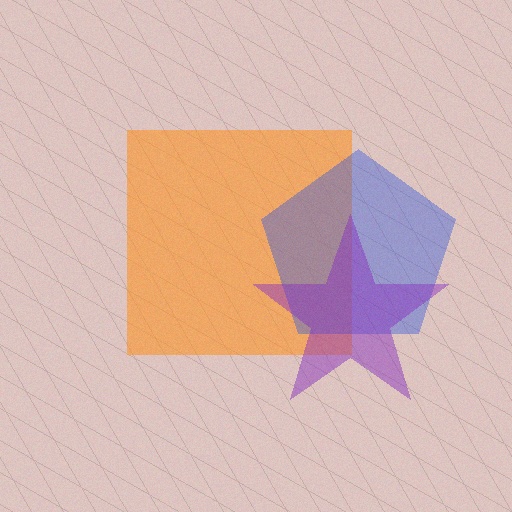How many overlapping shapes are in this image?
There are 3 overlapping shapes in the image.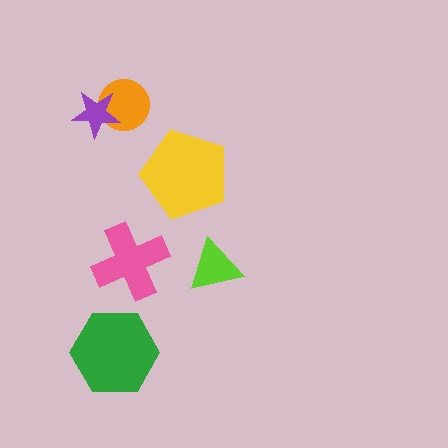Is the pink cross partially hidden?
No, no other shape covers it.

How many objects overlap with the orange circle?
1 object overlaps with the orange circle.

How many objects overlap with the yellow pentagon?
0 objects overlap with the yellow pentagon.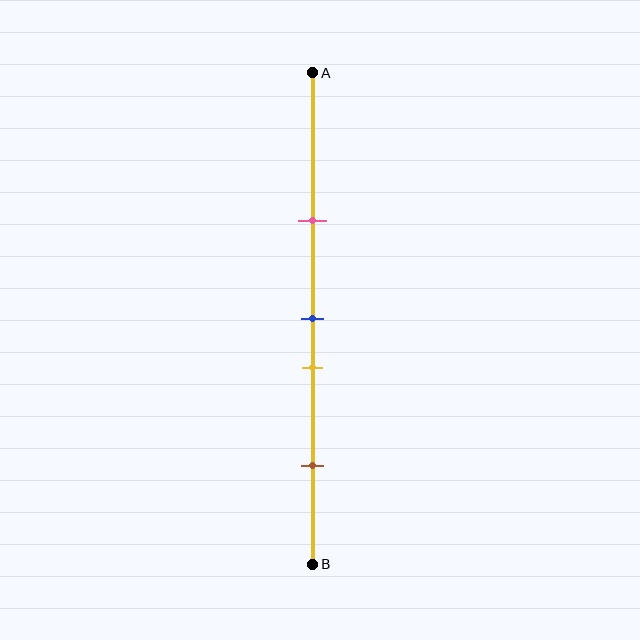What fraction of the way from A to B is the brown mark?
The brown mark is approximately 80% (0.8) of the way from A to B.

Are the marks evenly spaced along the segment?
No, the marks are not evenly spaced.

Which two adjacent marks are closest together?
The blue and yellow marks are the closest adjacent pair.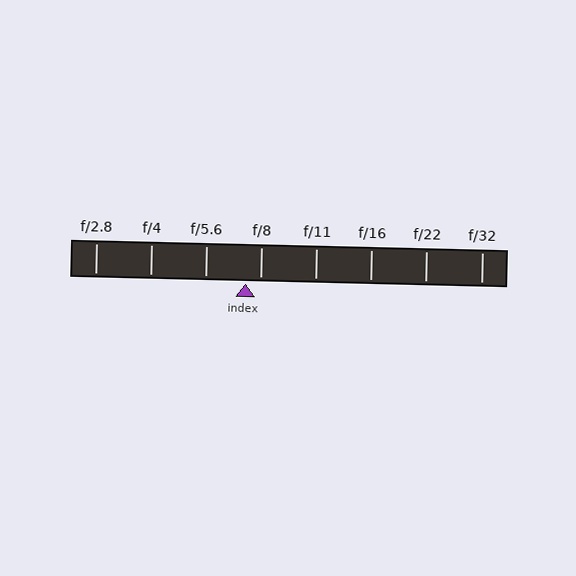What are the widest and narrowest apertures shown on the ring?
The widest aperture shown is f/2.8 and the narrowest is f/32.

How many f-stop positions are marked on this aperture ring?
There are 8 f-stop positions marked.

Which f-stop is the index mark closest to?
The index mark is closest to f/8.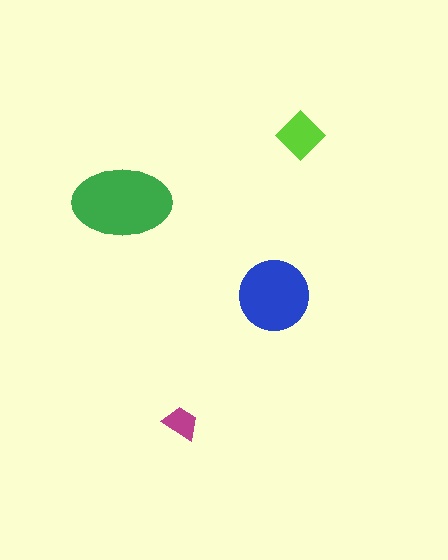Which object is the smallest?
The magenta trapezoid.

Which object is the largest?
The green ellipse.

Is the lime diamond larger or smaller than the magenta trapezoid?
Larger.